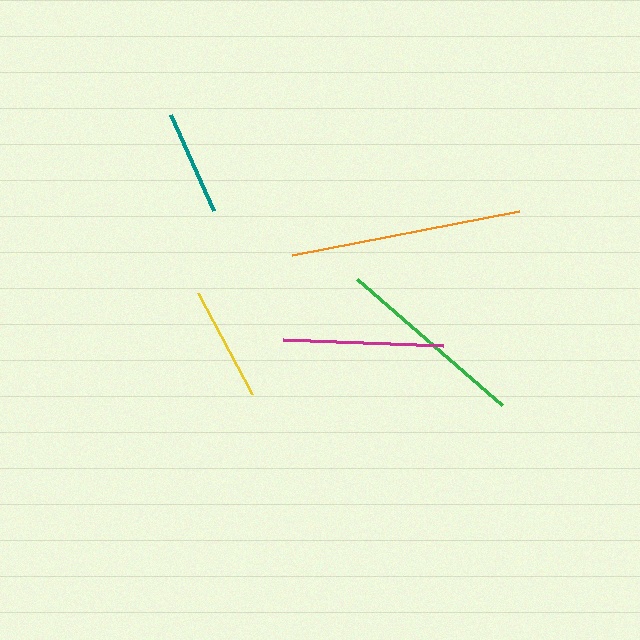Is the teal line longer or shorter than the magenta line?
The magenta line is longer than the teal line.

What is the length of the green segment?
The green segment is approximately 192 pixels long.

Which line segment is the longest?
The orange line is the longest at approximately 231 pixels.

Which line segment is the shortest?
The teal line is the shortest at approximately 105 pixels.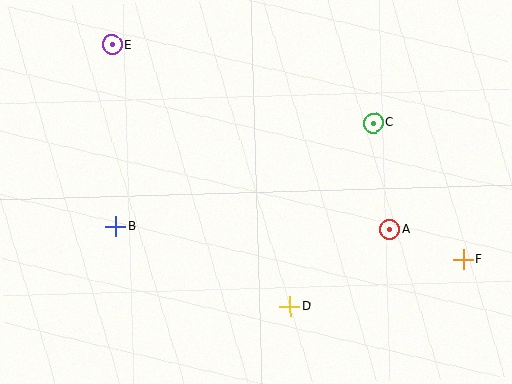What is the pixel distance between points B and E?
The distance between B and E is 182 pixels.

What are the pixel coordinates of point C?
Point C is at (374, 123).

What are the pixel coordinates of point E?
Point E is at (112, 45).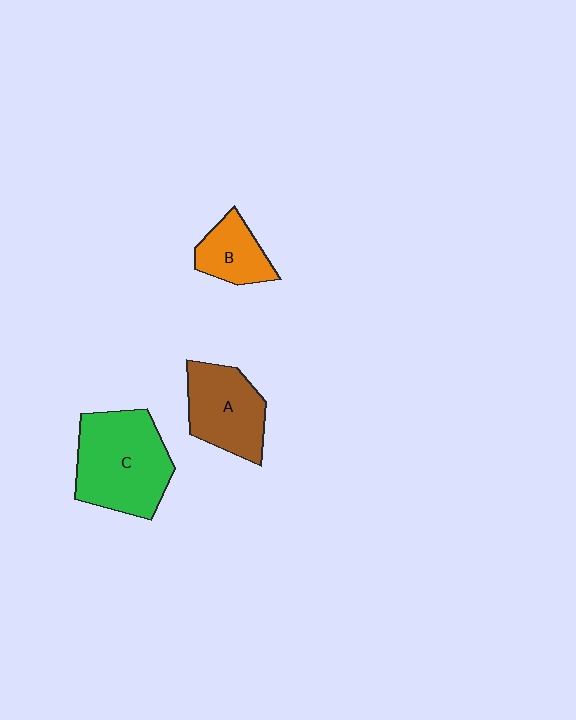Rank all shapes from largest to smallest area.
From largest to smallest: C (green), A (brown), B (orange).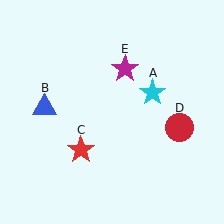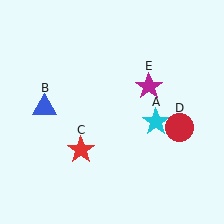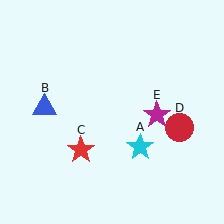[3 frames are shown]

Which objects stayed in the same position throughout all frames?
Blue triangle (object B) and red star (object C) and red circle (object D) remained stationary.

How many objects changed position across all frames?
2 objects changed position: cyan star (object A), magenta star (object E).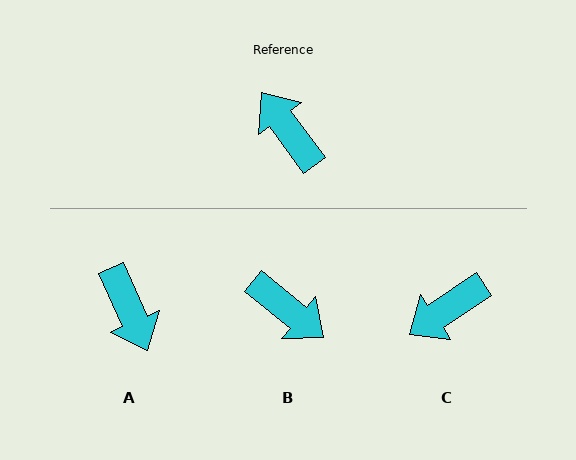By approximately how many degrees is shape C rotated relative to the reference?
Approximately 88 degrees counter-clockwise.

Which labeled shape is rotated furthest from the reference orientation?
A, about 167 degrees away.